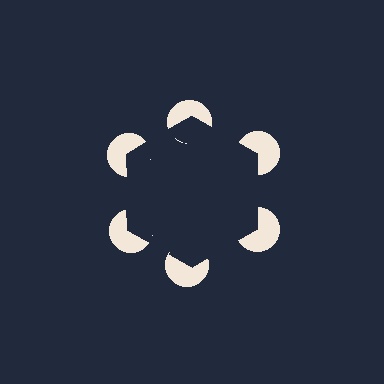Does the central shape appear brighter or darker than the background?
It typically appears slightly darker than the background, even though no actual brightness change is drawn.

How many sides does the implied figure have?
6 sides.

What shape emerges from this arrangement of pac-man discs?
An illusory hexagon — its edges are inferred from the aligned wedge cuts in the pac-man discs, not physically drawn.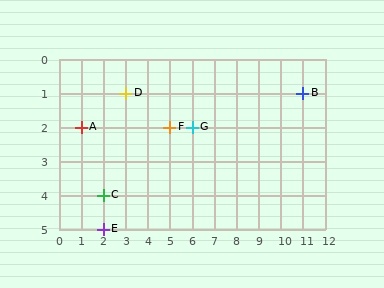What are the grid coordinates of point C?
Point C is at grid coordinates (2, 4).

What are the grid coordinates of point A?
Point A is at grid coordinates (1, 2).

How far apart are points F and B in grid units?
Points F and B are 6 columns and 1 row apart (about 6.1 grid units diagonally).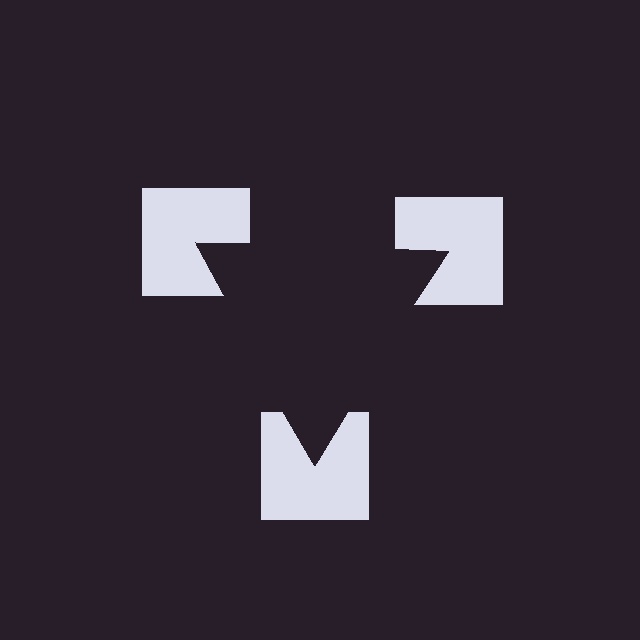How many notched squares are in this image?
There are 3 — one at each vertex of the illusory triangle.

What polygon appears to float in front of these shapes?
An illusory triangle — its edges are inferred from the aligned wedge cuts in the notched squares, not physically drawn.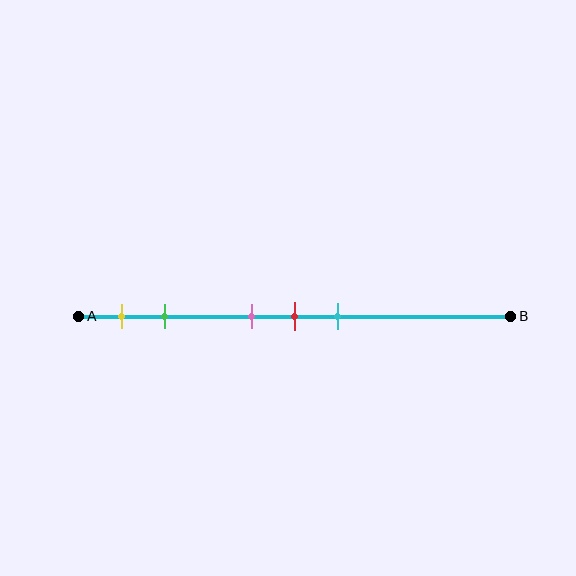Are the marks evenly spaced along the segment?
No, the marks are not evenly spaced.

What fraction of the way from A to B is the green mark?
The green mark is approximately 20% (0.2) of the way from A to B.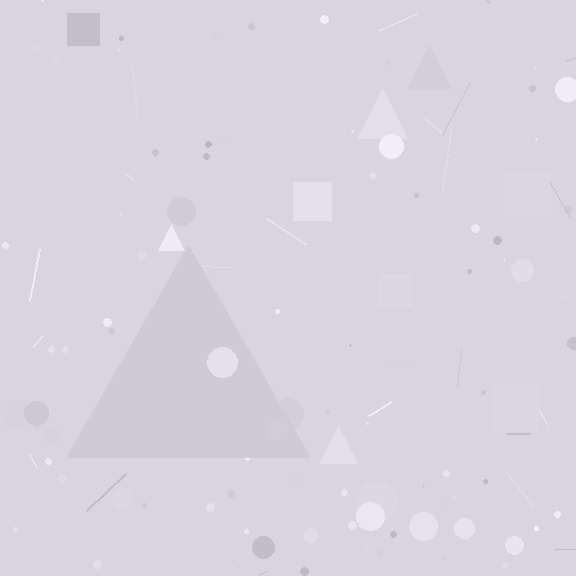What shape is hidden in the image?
A triangle is hidden in the image.